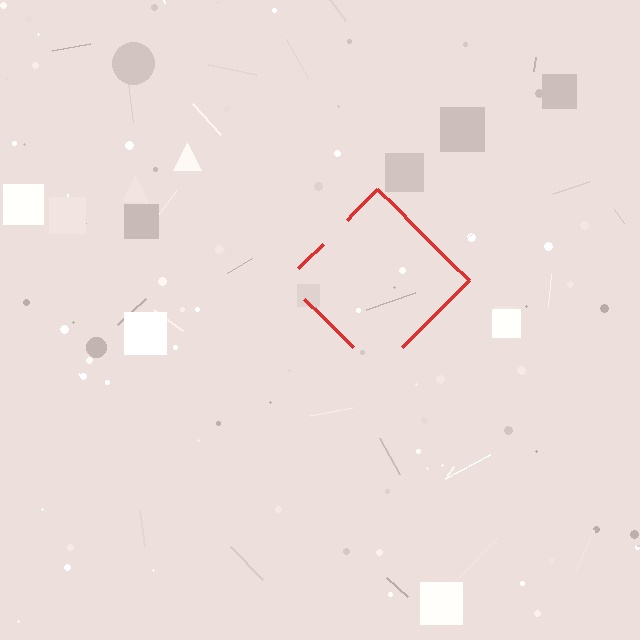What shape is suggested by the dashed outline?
The dashed outline suggests a diamond.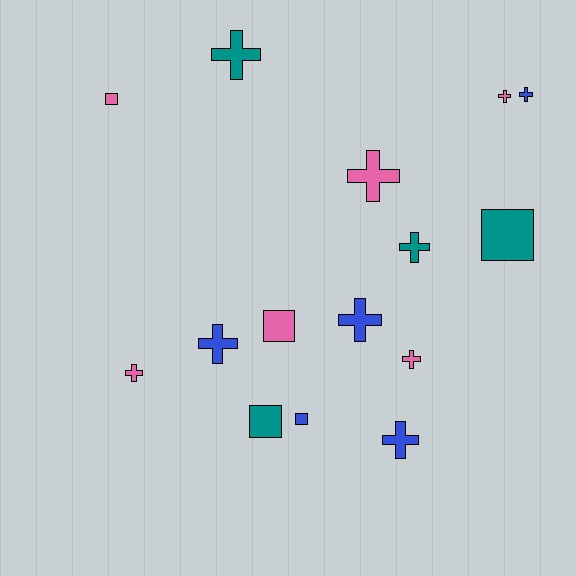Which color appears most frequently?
Pink, with 6 objects.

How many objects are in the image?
There are 15 objects.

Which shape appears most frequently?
Cross, with 10 objects.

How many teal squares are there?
There are 2 teal squares.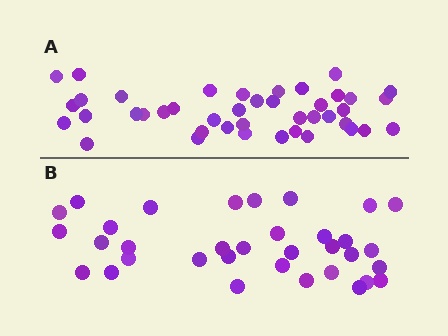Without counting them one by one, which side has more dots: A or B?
Region A (the top region) has more dots.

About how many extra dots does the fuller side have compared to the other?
Region A has roughly 8 or so more dots than region B.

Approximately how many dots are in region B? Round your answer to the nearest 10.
About 30 dots. (The exact count is 34, which rounds to 30.)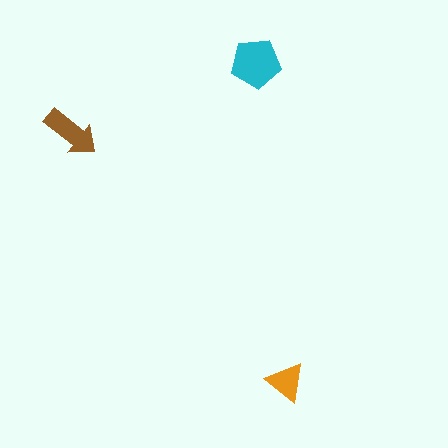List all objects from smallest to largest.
The orange triangle, the brown arrow, the cyan pentagon.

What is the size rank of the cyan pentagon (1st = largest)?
1st.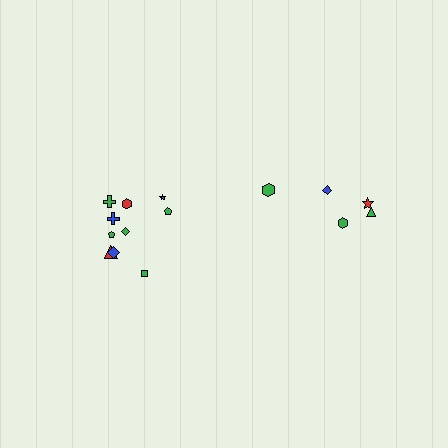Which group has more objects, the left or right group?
The left group.